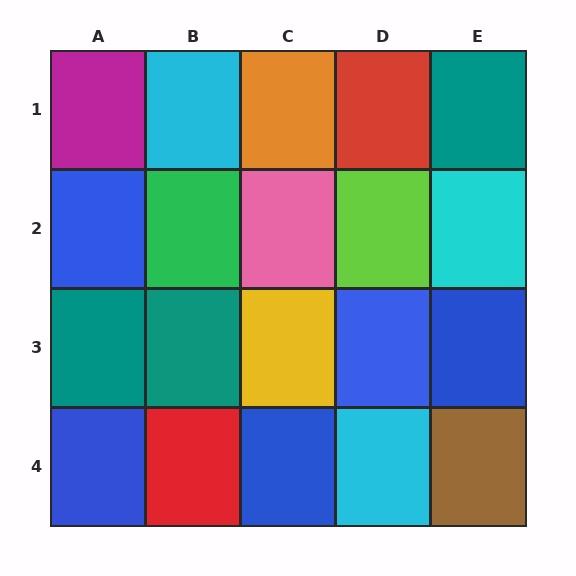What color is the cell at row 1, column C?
Orange.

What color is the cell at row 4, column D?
Cyan.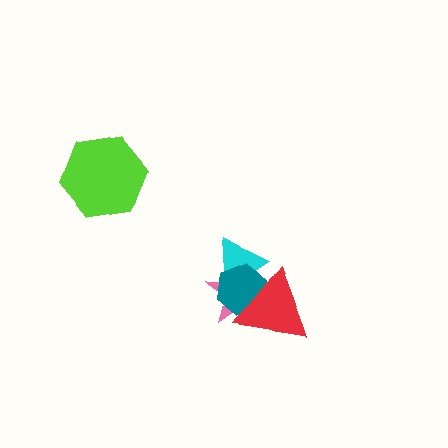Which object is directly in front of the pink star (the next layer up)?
The cyan triangle is directly in front of the pink star.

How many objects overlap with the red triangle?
3 objects overlap with the red triangle.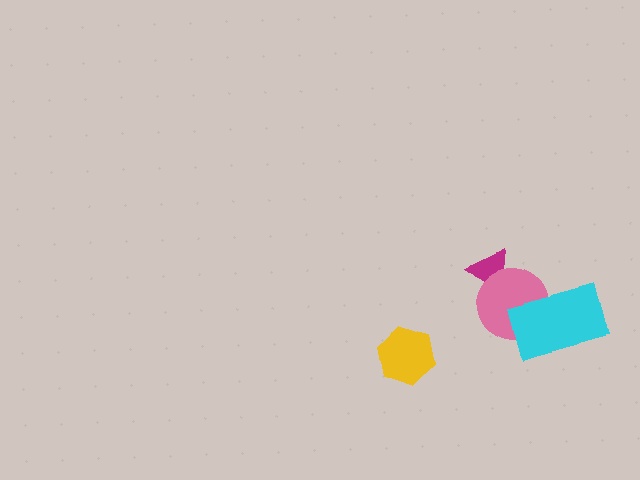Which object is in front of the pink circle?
The cyan rectangle is in front of the pink circle.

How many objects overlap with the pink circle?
2 objects overlap with the pink circle.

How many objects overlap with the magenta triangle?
1 object overlaps with the magenta triangle.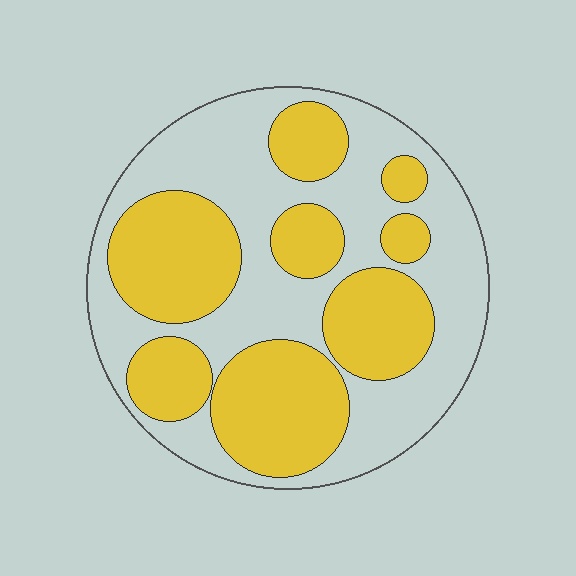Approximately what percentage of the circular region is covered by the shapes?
Approximately 45%.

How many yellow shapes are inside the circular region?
8.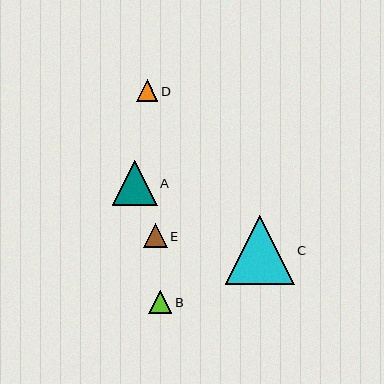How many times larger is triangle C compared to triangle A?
Triangle C is approximately 1.5 times the size of triangle A.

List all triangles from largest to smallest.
From largest to smallest: C, A, E, B, D.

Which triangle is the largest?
Triangle C is the largest with a size of approximately 69 pixels.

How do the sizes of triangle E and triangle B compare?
Triangle E and triangle B are approximately the same size.